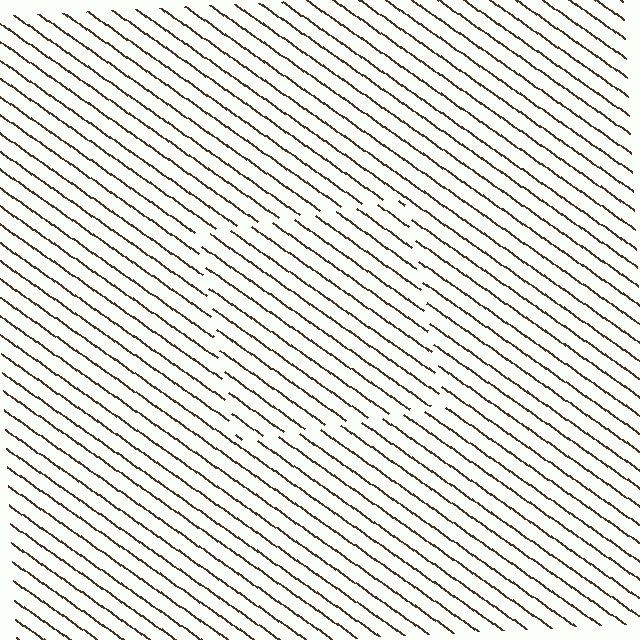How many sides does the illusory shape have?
4 sides — the line-ends trace a square.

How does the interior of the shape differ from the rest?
The interior of the shape contains the same grating, shifted by half a period — the contour is defined by the phase discontinuity where line-ends from the inner and outer gratings abut.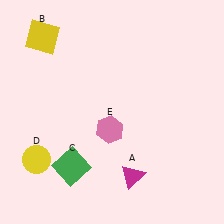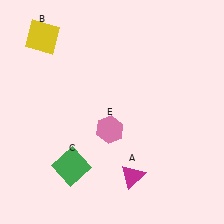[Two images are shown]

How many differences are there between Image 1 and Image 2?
There is 1 difference between the two images.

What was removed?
The yellow circle (D) was removed in Image 2.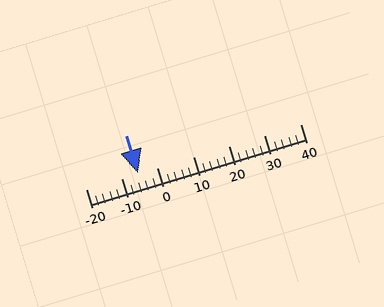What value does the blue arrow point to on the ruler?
The blue arrow points to approximately -5.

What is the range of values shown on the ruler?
The ruler shows values from -20 to 40.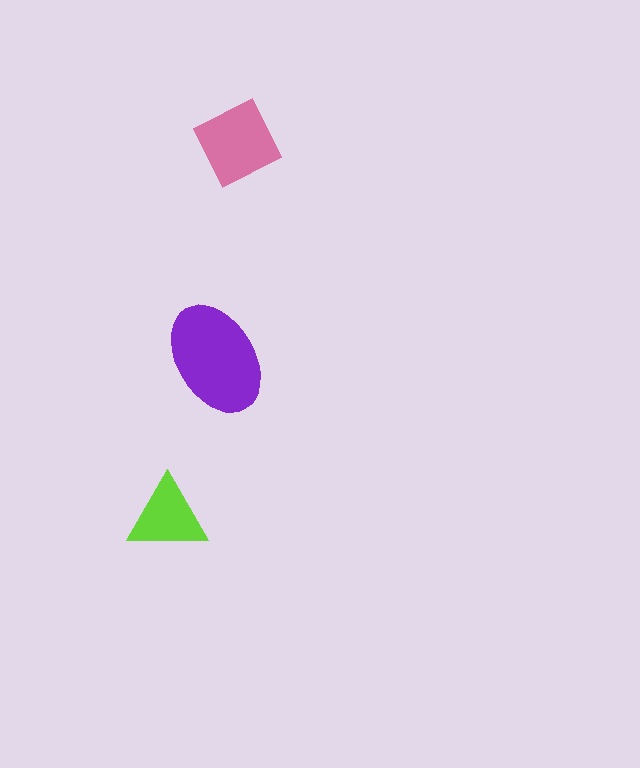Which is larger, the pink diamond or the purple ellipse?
The purple ellipse.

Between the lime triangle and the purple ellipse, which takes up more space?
The purple ellipse.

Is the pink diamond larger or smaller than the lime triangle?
Larger.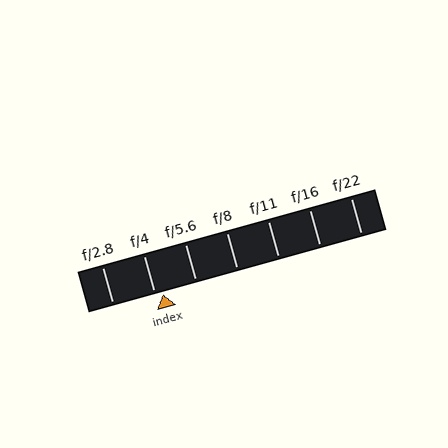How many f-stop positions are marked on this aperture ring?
There are 7 f-stop positions marked.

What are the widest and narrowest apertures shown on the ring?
The widest aperture shown is f/2.8 and the narrowest is f/22.